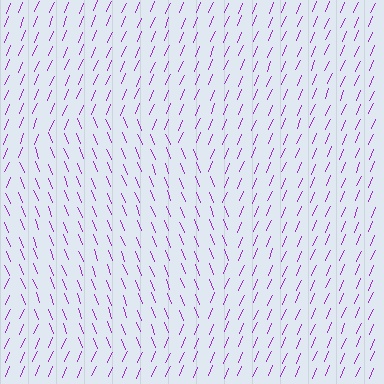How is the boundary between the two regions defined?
The boundary is defined purely by a change in line orientation (approximately 45 degrees difference). All lines are the same color and thickness.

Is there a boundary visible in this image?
Yes, there is a texture boundary formed by a change in line orientation.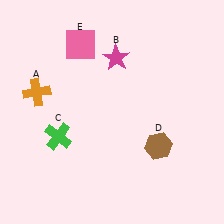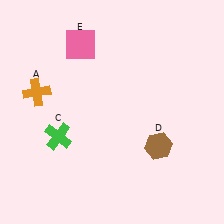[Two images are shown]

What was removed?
The magenta star (B) was removed in Image 2.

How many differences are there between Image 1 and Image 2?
There is 1 difference between the two images.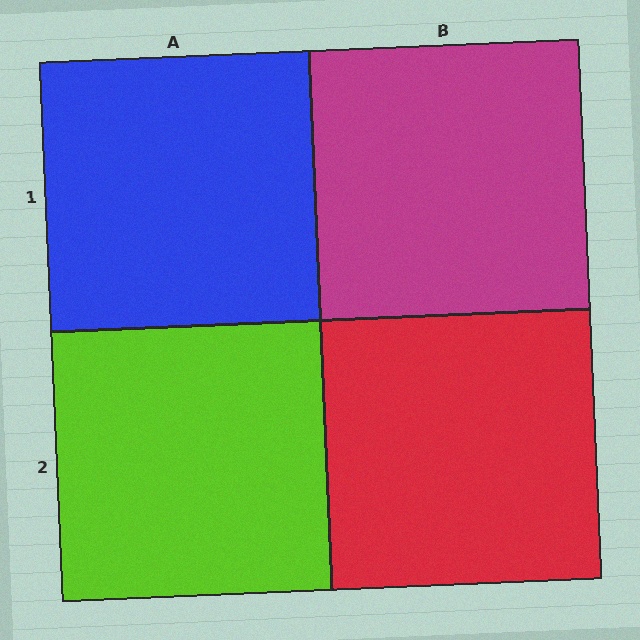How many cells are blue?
1 cell is blue.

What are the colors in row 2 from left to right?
Lime, red.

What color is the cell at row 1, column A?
Blue.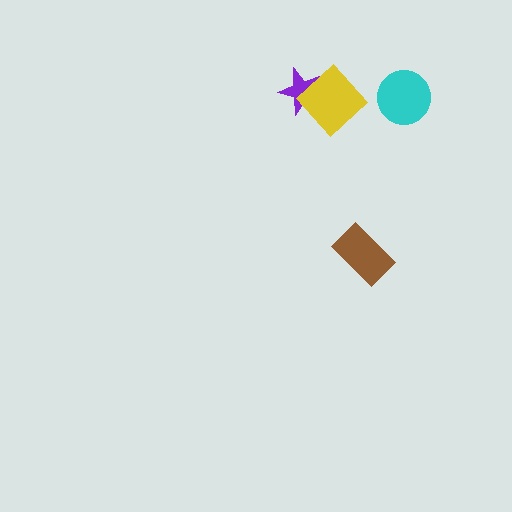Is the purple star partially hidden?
Yes, it is partially covered by another shape.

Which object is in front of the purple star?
The yellow diamond is in front of the purple star.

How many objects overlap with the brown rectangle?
0 objects overlap with the brown rectangle.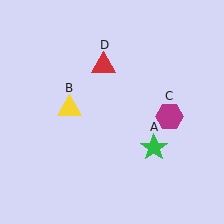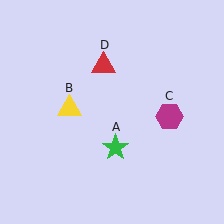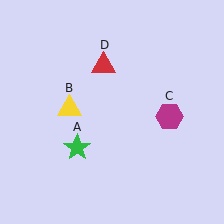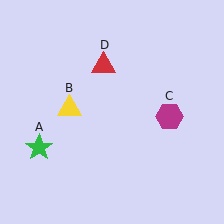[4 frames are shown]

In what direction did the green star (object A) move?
The green star (object A) moved left.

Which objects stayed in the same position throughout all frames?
Yellow triangle (object B) and magenta hexagon (object C) and red triangle (object D) remained stationary.